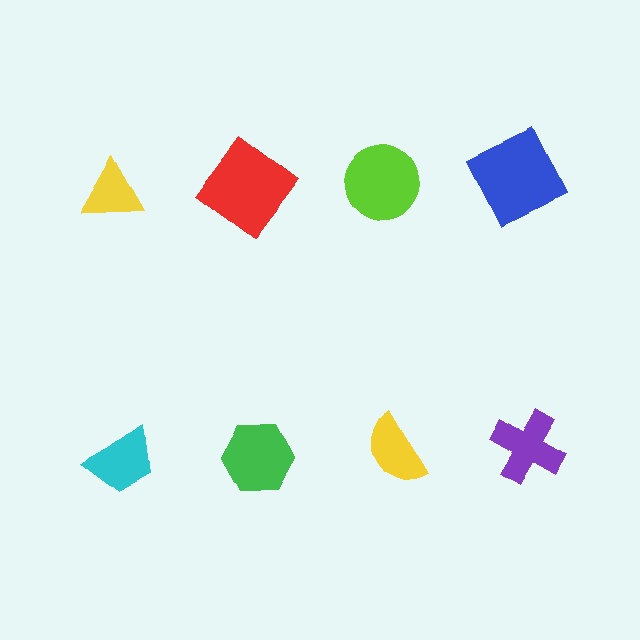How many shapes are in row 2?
4 shapes.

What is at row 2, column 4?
A purple cross.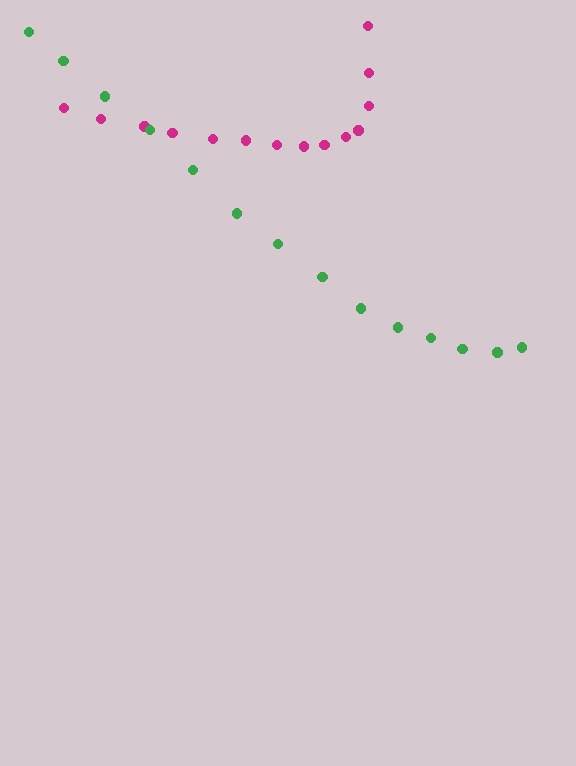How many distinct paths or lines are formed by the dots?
There are 2 distinct paths.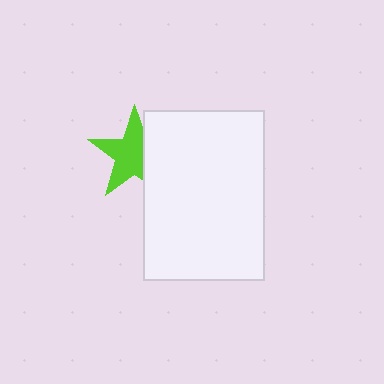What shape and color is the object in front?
The object in front is a white rectangle.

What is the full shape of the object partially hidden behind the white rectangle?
The partially hidden object is a lime star.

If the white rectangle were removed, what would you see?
You would see the complete lime star.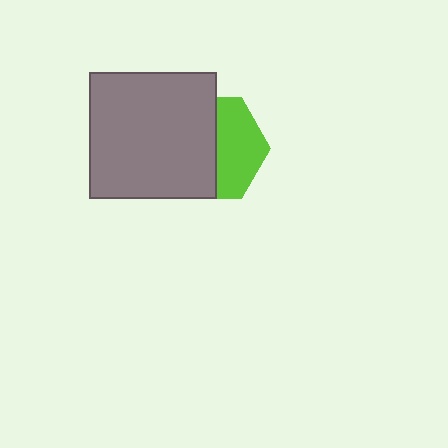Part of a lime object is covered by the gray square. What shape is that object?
It is a hexagon.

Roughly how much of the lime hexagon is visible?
A small part of it is visible (roughly 44%).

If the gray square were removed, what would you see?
You would see the complete lime hexagon.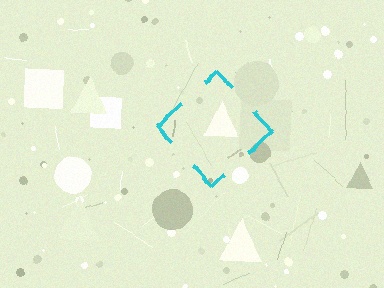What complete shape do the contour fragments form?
The contour fragments form a diamond.